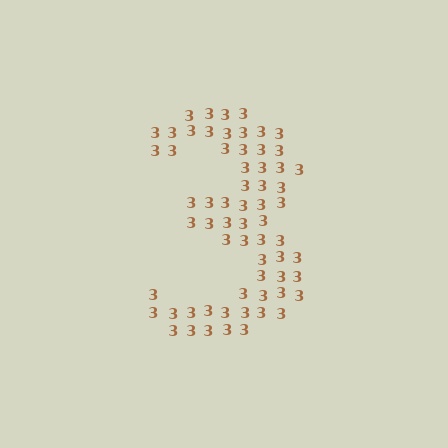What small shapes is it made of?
It is made of small digit 3's.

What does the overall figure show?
The overall figure shows the digit 3.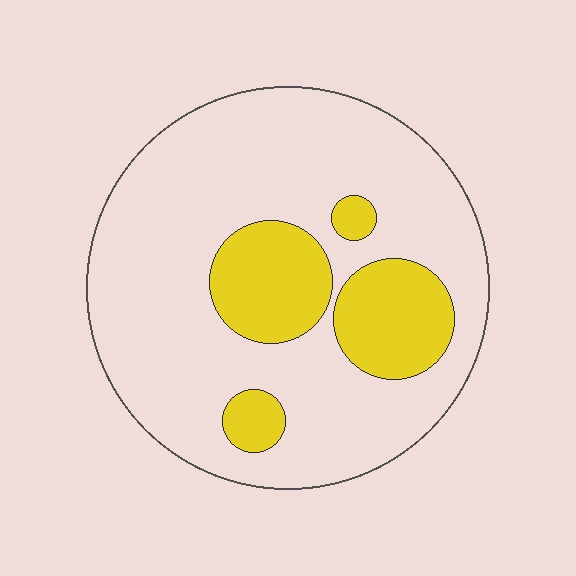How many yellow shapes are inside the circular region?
4.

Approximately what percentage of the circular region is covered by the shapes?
Approximately 20%.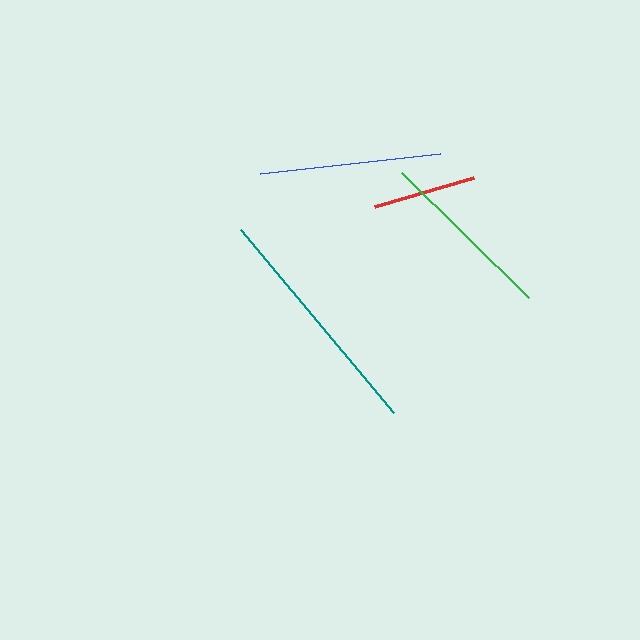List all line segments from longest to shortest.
From longest to shortest: teal, blue, green, red.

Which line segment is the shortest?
The red line is the shortest at approximately 104 pixels.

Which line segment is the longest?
The teal line is the longest at approximately 239 pixels.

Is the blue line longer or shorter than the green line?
The blue line is longer than the green line.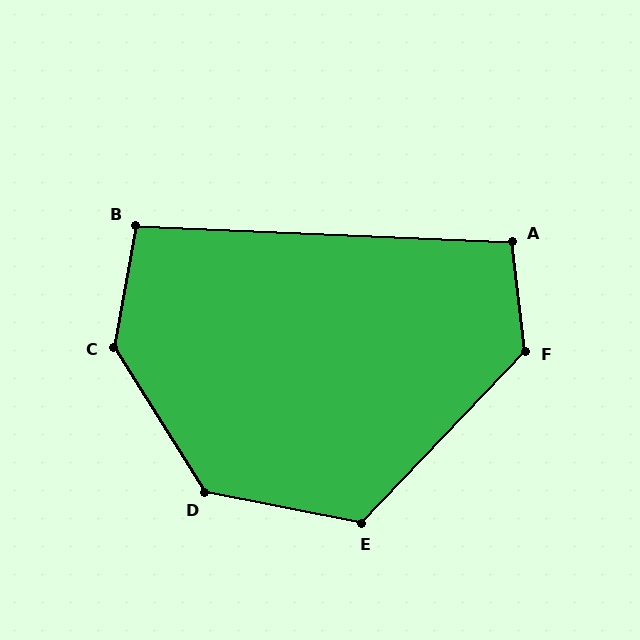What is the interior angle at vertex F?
Approximately 130 degrees (obtuse).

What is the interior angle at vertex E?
Approximately 122 degrees (obtuse).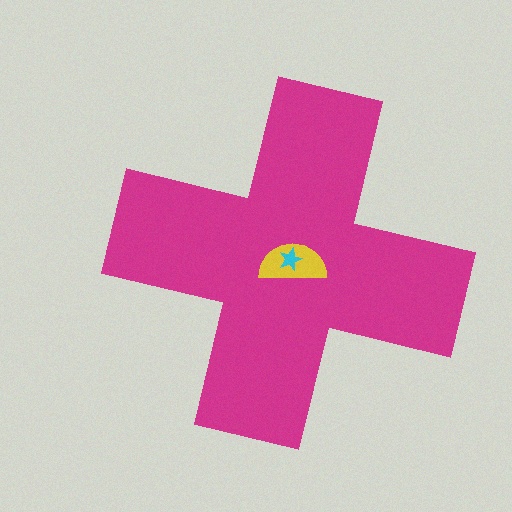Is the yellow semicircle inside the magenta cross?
Yes.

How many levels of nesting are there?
3.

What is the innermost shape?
The cyan star.